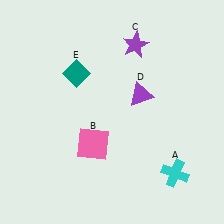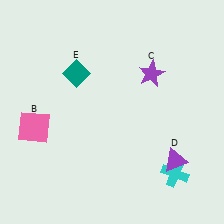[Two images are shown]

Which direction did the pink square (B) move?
The pink square (B) moved left.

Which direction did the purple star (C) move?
The purple star (C) moved down.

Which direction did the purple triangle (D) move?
The purple triangle (D) moved down.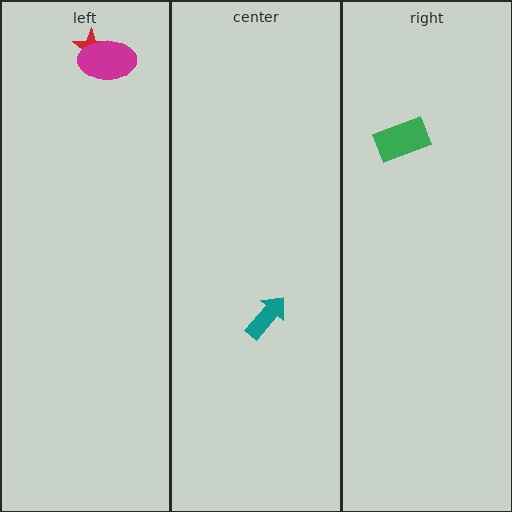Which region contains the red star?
The left region.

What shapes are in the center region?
The teal arrow.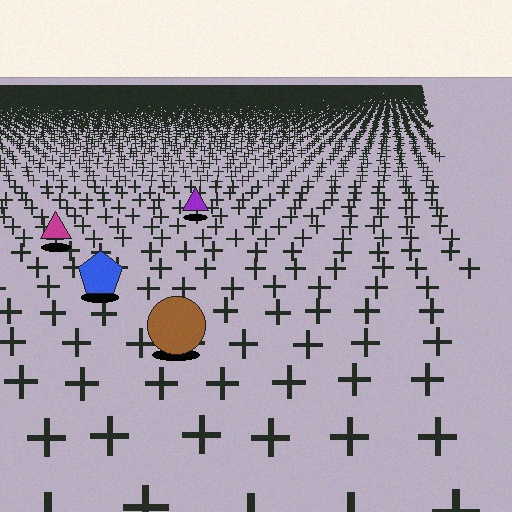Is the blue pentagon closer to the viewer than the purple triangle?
Yes. The blue pentagon is closer — you can tell from the texture gradient: the ground texture is coarser near it.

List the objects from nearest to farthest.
From nearest to farthest: the brown circle, the blue pentagon, the magenta triangle, the purple triangle.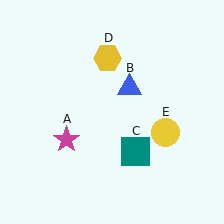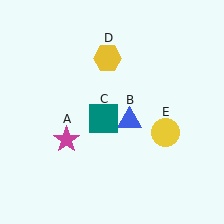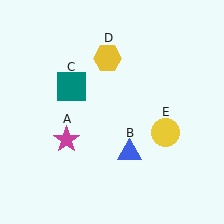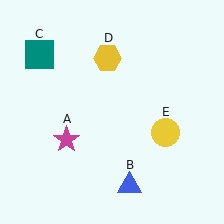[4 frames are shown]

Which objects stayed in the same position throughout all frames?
Magenta star (object A) and yellow hexagon (object D) and yellow circle (object E) remained stationary.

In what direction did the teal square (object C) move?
The teal square (object C) moved up and to the left.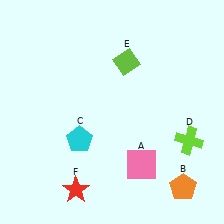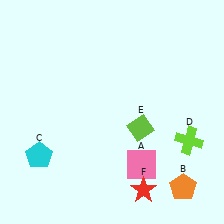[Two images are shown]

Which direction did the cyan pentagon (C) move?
The cyan pentagon (C) moved left.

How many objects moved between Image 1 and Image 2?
3 objects moved between the two images.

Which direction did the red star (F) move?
The red star (F) moved right.